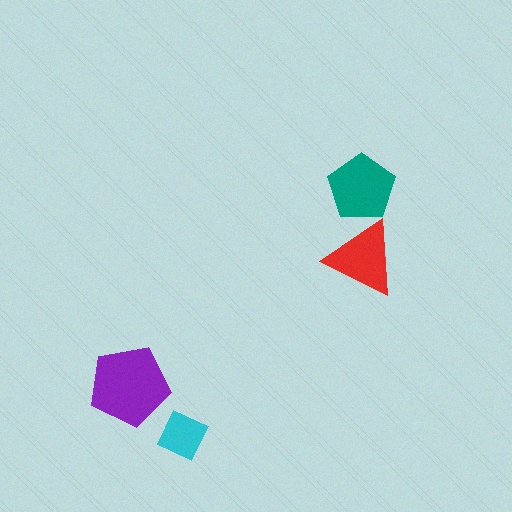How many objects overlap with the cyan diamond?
0 objects overlap with the cyan diamond.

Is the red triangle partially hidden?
No, no other shape covers it.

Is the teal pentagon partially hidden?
Yes, it is partially covered by another shape.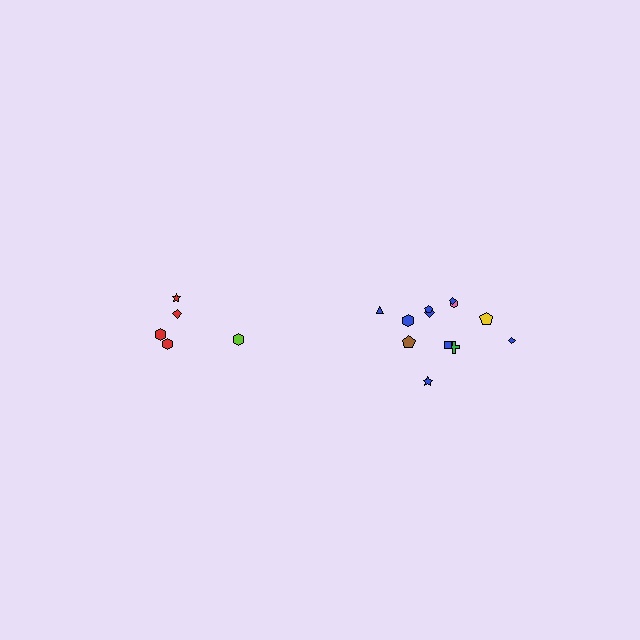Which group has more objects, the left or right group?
The right group.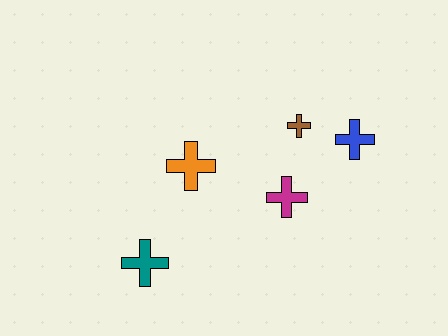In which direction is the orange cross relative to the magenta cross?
The orange cross is to the left of the magenta cross.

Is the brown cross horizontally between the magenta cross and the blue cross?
Yes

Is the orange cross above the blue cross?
No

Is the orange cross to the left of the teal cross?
No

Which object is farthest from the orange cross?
The blue cross is farthest from the orange cross.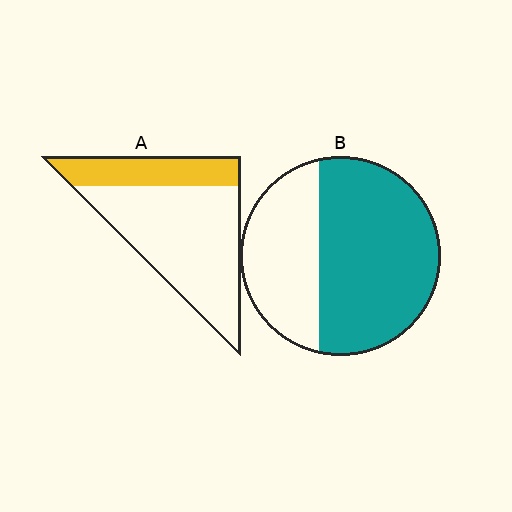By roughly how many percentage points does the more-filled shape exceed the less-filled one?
By roughly 35 percentage points (B over A).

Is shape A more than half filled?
No.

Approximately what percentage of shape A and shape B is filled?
A is approximately 30% and B is approximately 65%.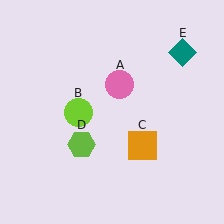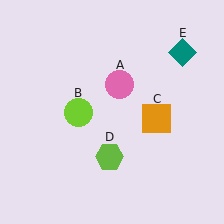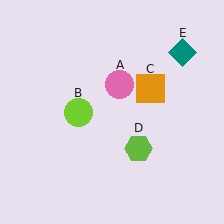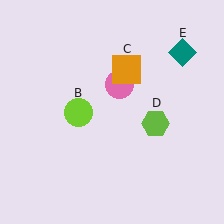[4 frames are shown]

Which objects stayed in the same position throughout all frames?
Pink circle (object A) and lime circle (object B) and teal diamond (object E) remained stationary.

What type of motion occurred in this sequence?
The orange square (object C), lime hexagon (object D) rotated counterclockwise around the center of the scene.